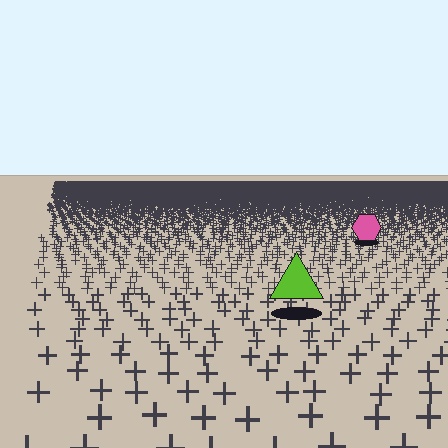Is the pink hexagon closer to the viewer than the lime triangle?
No. The lime triangle is closer — you can tell from the texture gradient: the ground texture is coarser near it.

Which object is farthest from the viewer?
The pink hexagon is farthest from the viewer. It appears smaller and the ground texture around it is denser.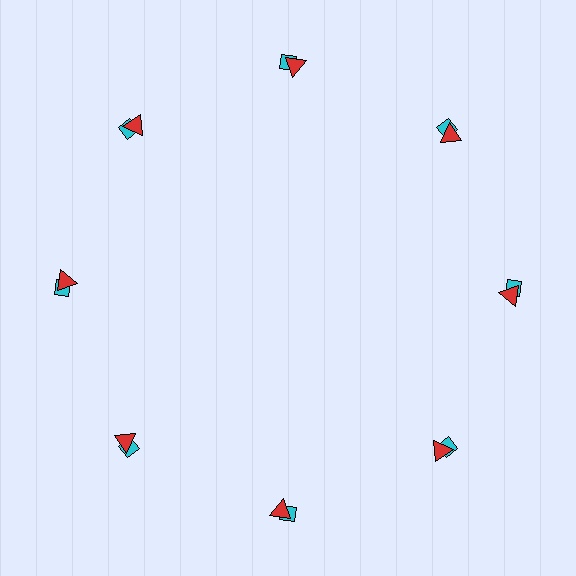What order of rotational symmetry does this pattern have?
This pattern has 8-fold rotational symmetry.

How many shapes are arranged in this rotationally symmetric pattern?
There are 16 shapes, arranged in 8 groups of 2.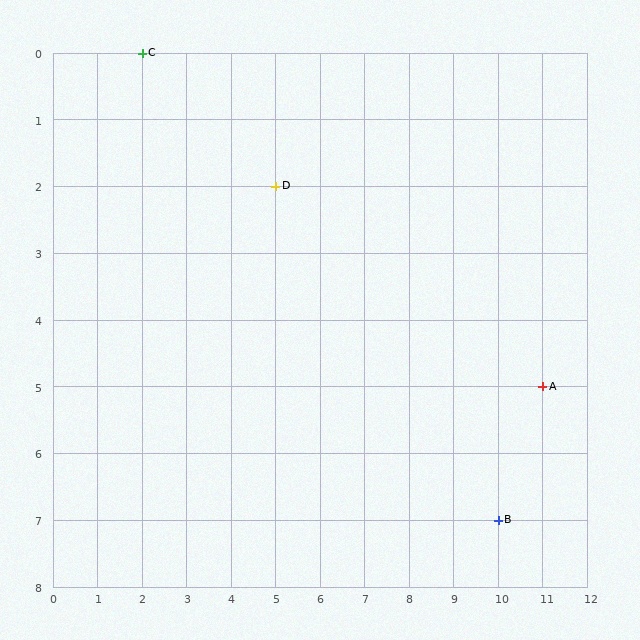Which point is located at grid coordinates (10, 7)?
Point B is at (10, 7).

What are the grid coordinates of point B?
Point B is at grid coordinates (10, 7).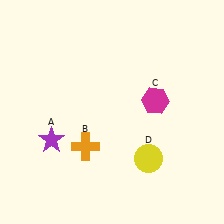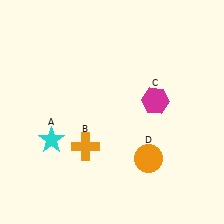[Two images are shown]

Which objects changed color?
A changed from purple to cyan. D changed from yellow to orange.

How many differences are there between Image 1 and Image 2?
There are 2 differences between the two images.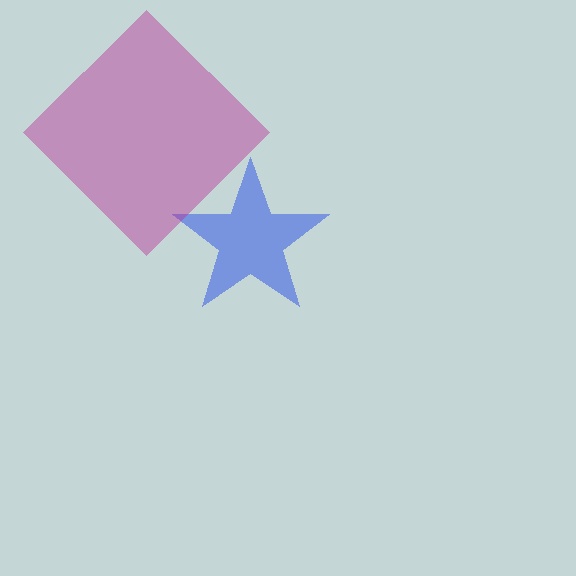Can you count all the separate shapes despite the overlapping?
Yes, there are 2 separate shapes.